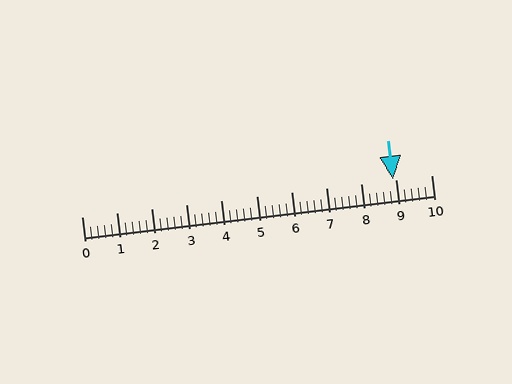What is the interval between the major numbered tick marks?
The major tick marks are spaced 1 units apart.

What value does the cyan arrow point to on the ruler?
The cyan arrow points to approximately 8.9.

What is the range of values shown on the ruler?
The ruler shows values from 0 to 10.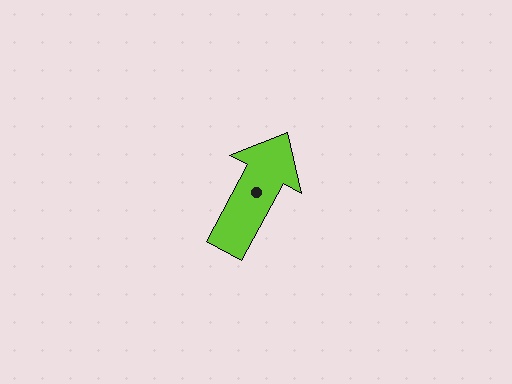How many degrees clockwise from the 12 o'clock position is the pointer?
Approximately 28 degrees.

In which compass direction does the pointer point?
Northeast.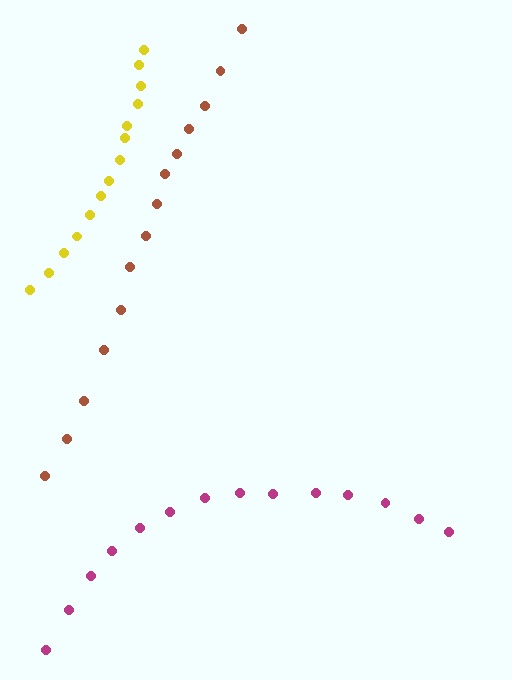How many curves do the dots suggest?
There are 3 distinct paths.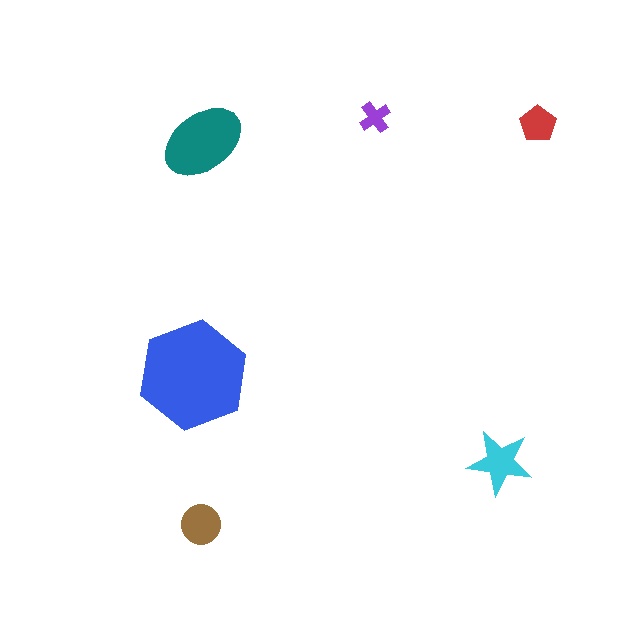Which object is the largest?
The blue hexagon.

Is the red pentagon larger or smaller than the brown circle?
Smaller.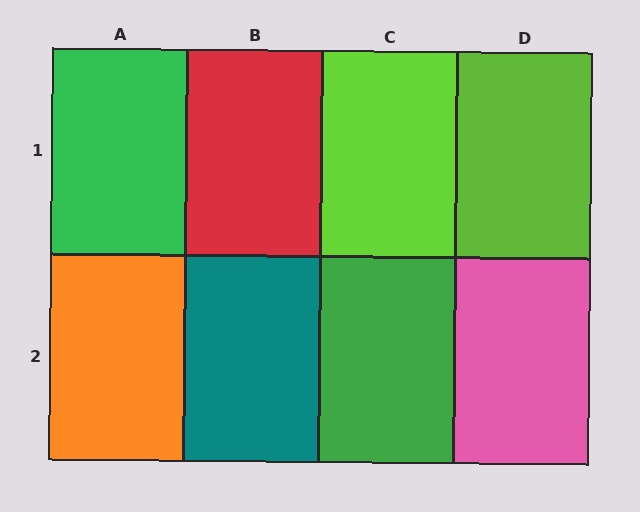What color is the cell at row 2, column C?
Green.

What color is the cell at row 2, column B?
Teal.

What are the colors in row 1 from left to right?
Green, red, lime, lime.